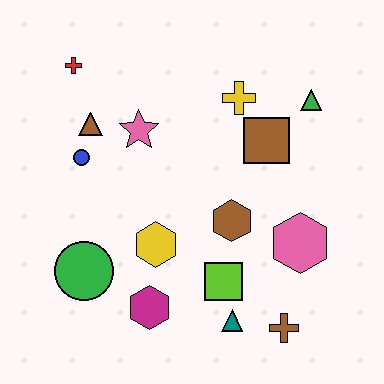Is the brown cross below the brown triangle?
Yes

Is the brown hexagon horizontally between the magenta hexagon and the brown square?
Yes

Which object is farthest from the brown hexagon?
The red cross is farthest from the brown hexagon.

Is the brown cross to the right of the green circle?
Yes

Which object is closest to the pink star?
The brown triangle is closest to the pink star.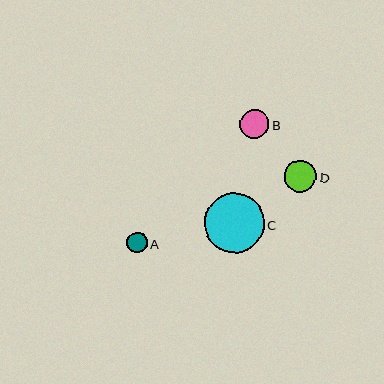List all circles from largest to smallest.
From largest to smallest: C, D, B, A.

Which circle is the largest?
Circle C is the largest with a size of approximately 60 pixels.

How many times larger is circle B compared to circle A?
Circle B is approximately 1.4 times the size of circle A.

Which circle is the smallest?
Circle A is the smallest with a size of approximately 20 pixels.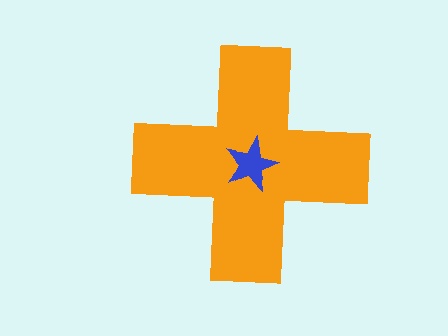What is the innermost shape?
The blue star.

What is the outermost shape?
The orange cross.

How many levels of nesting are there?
2.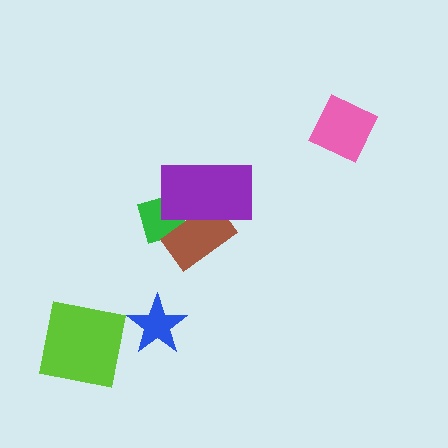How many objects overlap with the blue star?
0 objects overlap with the blue star.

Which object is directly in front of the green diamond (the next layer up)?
The brown rectangle is directly in front of the green diamond.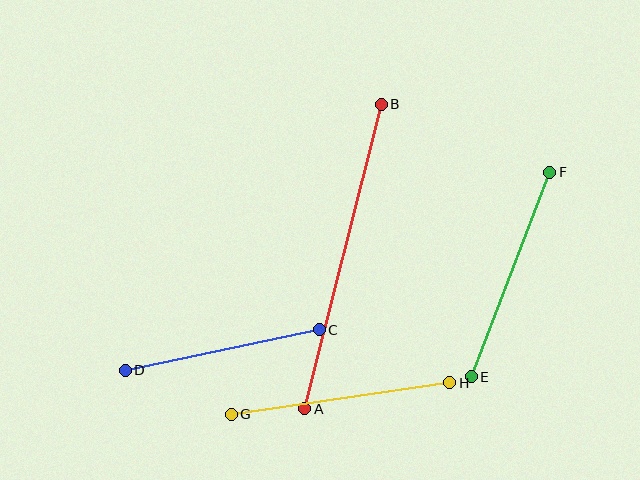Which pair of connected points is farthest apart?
Points A and B are farthest apart.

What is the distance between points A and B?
The distance is approximately 314 pixels.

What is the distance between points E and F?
The distance is approximately 219 pixels.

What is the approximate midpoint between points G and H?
The midpoint is at approximately (341, 399) pixels.